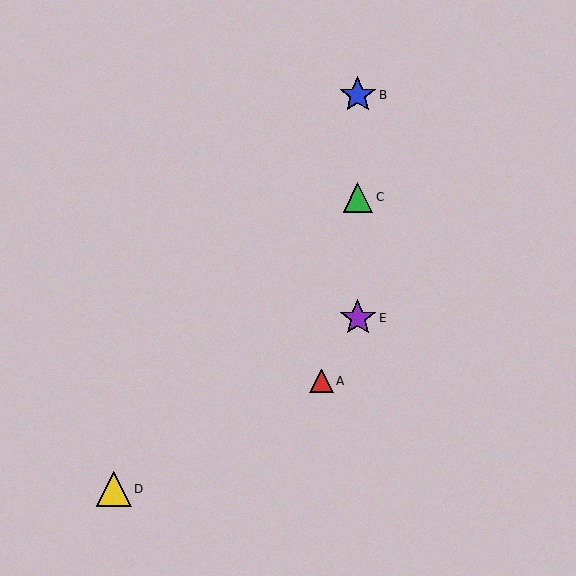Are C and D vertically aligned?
No, C is at x≈358 and D is at x≈114.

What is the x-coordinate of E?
Object E is at x≈358.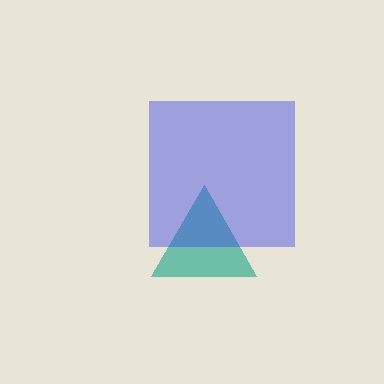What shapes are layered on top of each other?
The layered shapes are: a teal triangle, a blue square.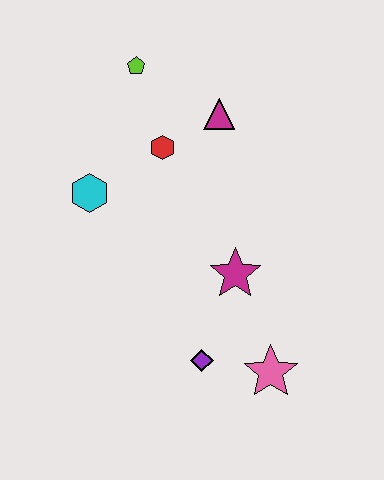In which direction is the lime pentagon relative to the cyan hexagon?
The lime pentagon is above the cyan hexagon.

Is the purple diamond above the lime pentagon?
No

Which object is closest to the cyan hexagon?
The red hexagon is closest to the cyan hexagon.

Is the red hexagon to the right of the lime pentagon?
Yes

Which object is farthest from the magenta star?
The lime pentagon is farthest from the magenta star.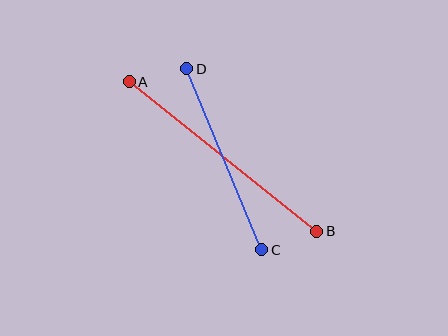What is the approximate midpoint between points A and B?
The midpoint is at approximately (223, 156) pixels.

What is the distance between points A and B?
The distance is approximately 240 pixels.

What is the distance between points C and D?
The distance is approximately 196 pixels.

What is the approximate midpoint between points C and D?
The midpoint is at approximately (224, 159) pixels.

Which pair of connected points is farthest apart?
Points A and B are farthest apart.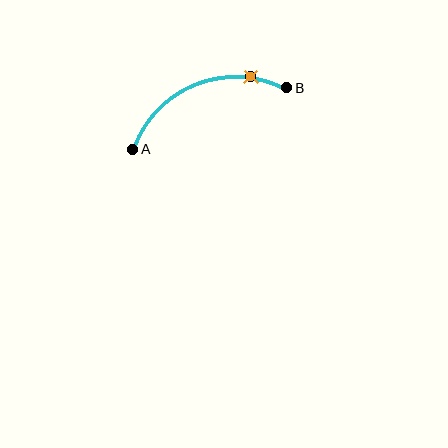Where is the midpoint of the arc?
The arc midpoint is the point on the curve farthest from the straight line joining A and B. It sits above that line.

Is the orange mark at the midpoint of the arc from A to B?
No. The orange mark lies on the arc but is closer to endpoint B. The arc midpoint would be at the point on the curve equidistant along the arc from both A and B.